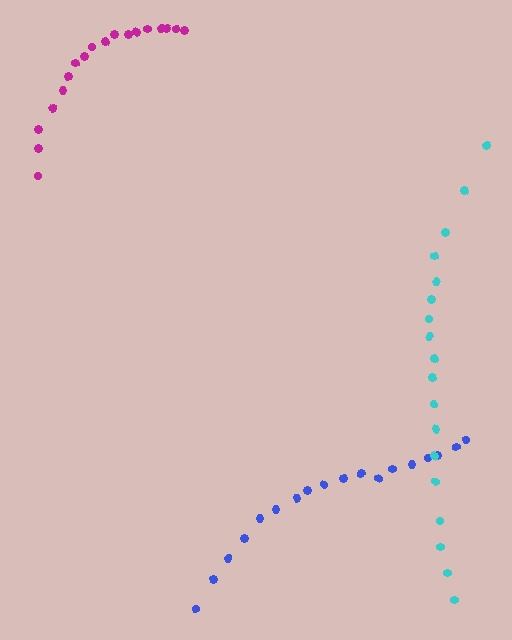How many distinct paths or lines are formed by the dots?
There are 3 distinct paths.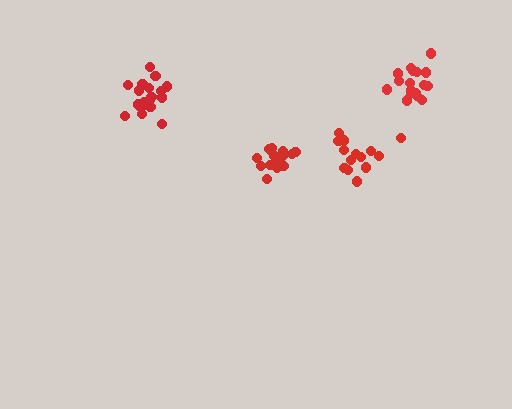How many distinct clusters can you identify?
There are 4 distinct clusters.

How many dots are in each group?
Group 1: 14 dots, Group 2: 19 dots, Group 3: 18 dots, Group 4: 17 dots (68 total).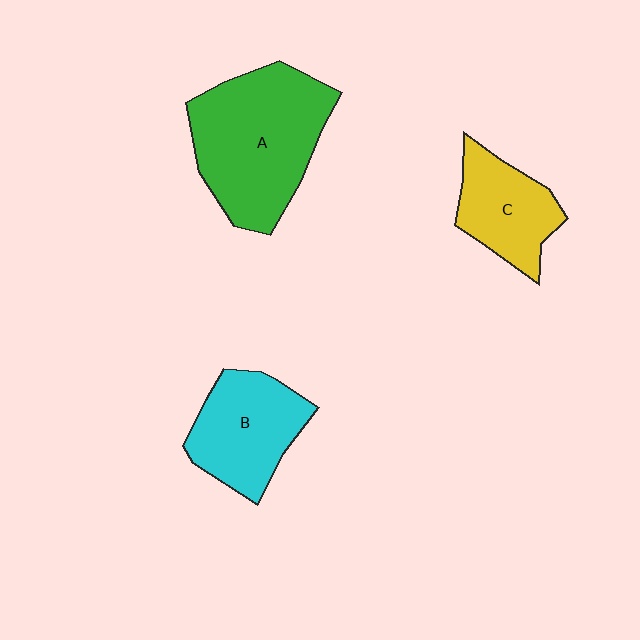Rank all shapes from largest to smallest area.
From largest to smallest: A (green), B (cyan), C (yellow).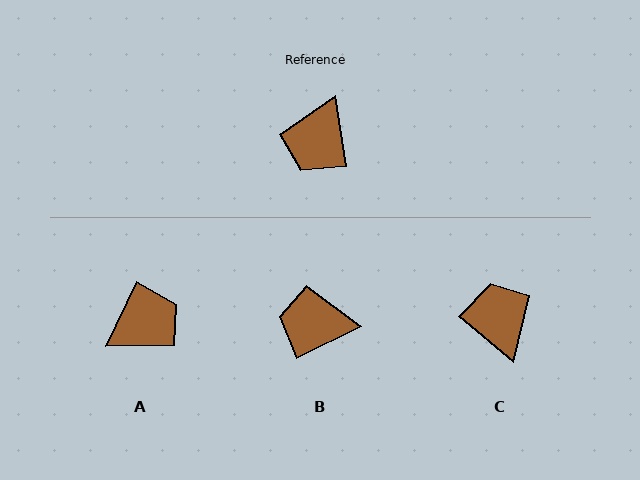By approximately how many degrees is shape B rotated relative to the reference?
Approximately 72 degrees clockwise.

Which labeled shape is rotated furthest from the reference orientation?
A, about 146 degrees away.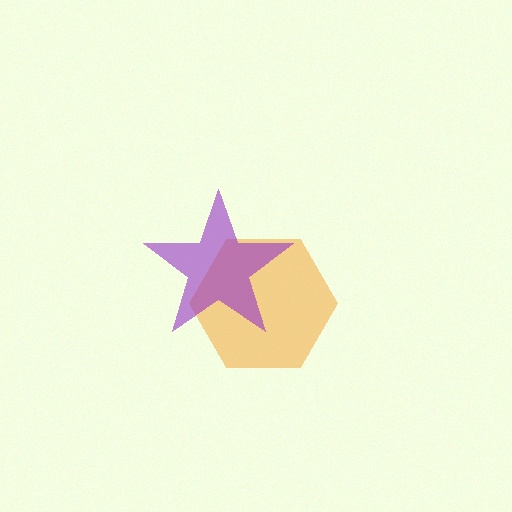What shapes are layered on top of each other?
The layered shapes are: an orange hexagon, a purple star.